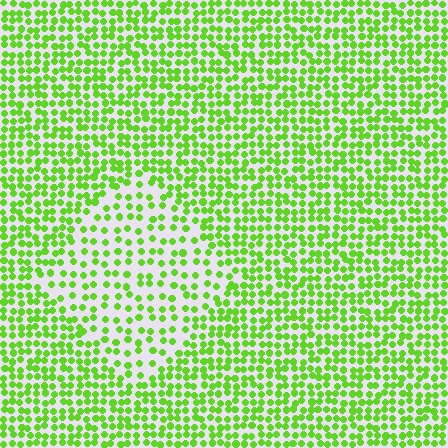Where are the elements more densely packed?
The elements are more densely packed outside the diamond boundary.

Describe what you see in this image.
The image contains small lime elements arranged at two different densities. A diamond-shaped region is visible where the elements are less densely packed than the surrounding area.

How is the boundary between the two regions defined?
The boundary is defined by a change in element density (approximately 1.8x ratio). All elements are the same color, size, and shape.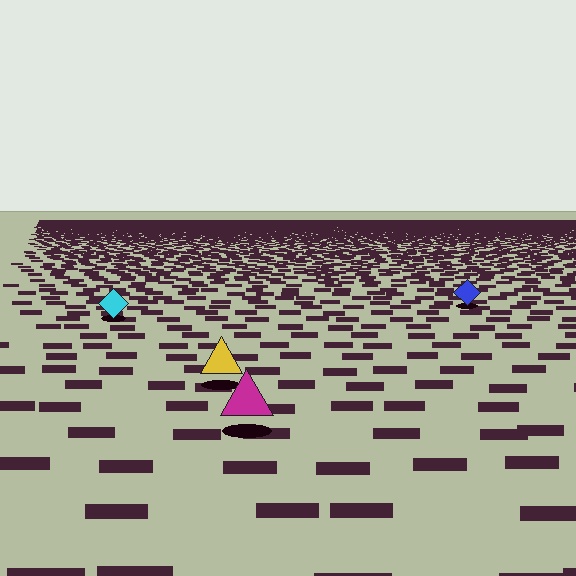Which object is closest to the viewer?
The magenta triangle is closest. The texture marks near it are larger and more spread out.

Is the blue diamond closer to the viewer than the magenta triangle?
No. The magenta triangle is closer — you can tell from the texture gradient: the ground texture is coarser near it.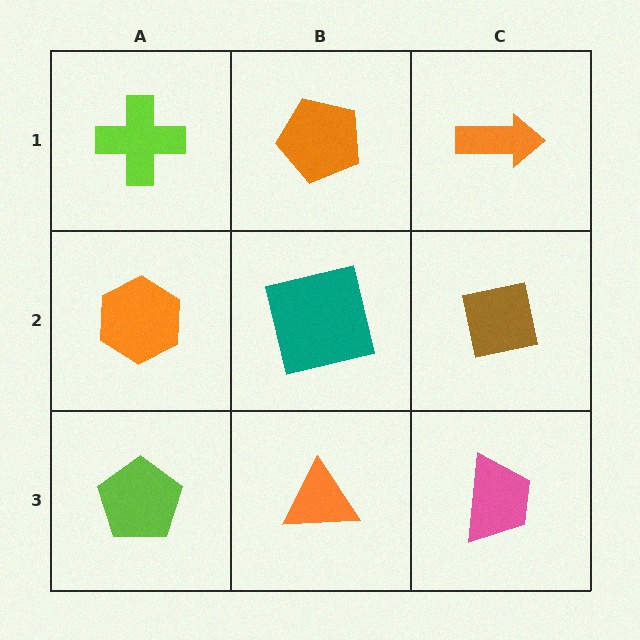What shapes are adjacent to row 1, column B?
A teal square (row 2, column B), a lime cross (row 1, column A), an orange arrow (row 1, column C).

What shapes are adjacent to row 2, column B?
An orange pentagon (row 1, column B), an orange triangle (row 3, column B), an orange hexagon (row 2, column A), a brown square (row 2, column C).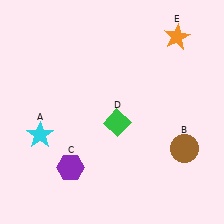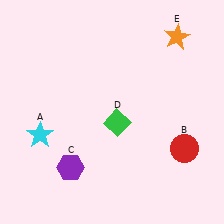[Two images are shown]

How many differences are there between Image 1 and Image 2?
There is 1 difference between the two images.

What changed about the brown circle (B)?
In Image 1, B is brown. In Image 2, it changed to red.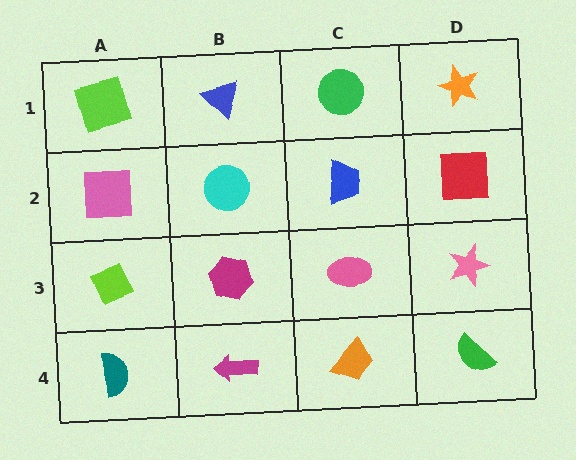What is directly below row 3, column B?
A magenta arrow.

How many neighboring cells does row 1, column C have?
3.